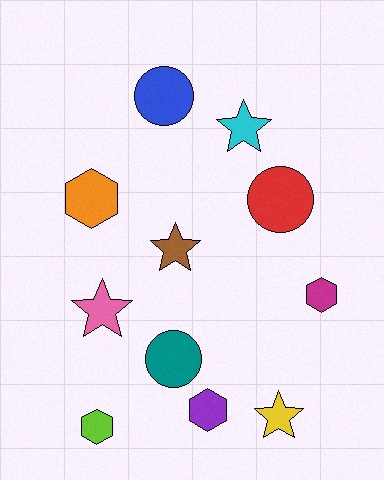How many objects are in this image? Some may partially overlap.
There are 11 objects.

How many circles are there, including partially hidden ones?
There are 3 circles.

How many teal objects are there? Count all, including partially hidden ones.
There is 1 teal object.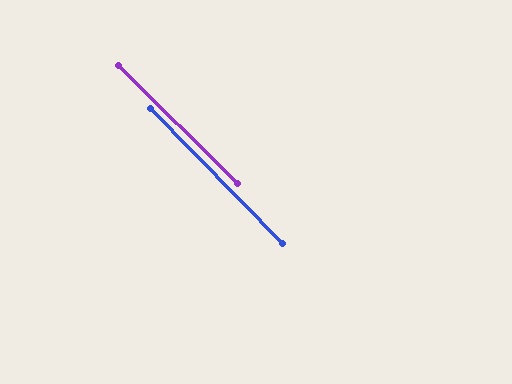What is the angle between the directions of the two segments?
Approximately 1 degree.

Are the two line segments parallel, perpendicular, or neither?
Parallel — their directions differ by only 0.9°.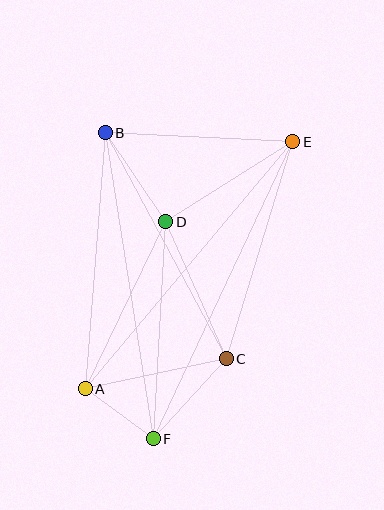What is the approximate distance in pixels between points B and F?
The distance between B and F is approximately 310 pixels.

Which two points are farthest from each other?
Points E and F are farthest from each other.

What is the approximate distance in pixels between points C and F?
The distance between C and F is approximately 108 pixels.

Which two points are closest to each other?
Points A and F are closest to each other.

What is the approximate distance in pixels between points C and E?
The distance between C and E is approximately 227 pixels.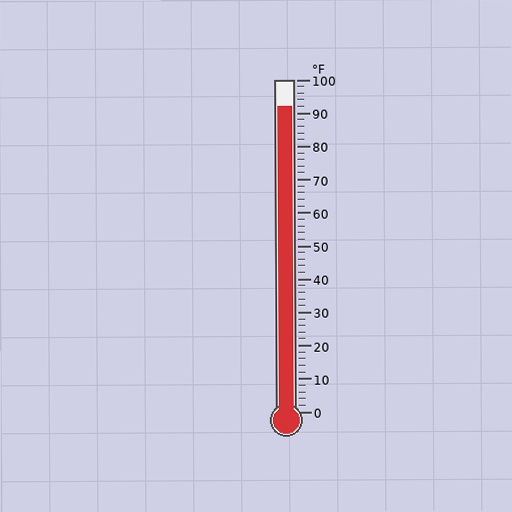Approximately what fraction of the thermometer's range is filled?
The thermometer is filled to approximately 90% of its range.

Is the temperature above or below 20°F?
The temperature is above 20°F.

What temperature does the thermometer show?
The thermometer shows approximately 92°F.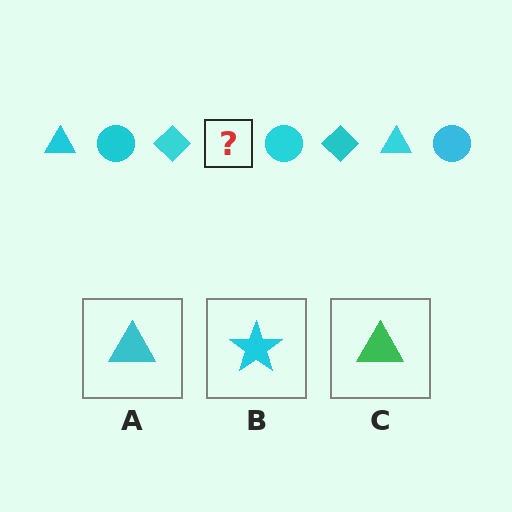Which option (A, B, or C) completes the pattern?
A.